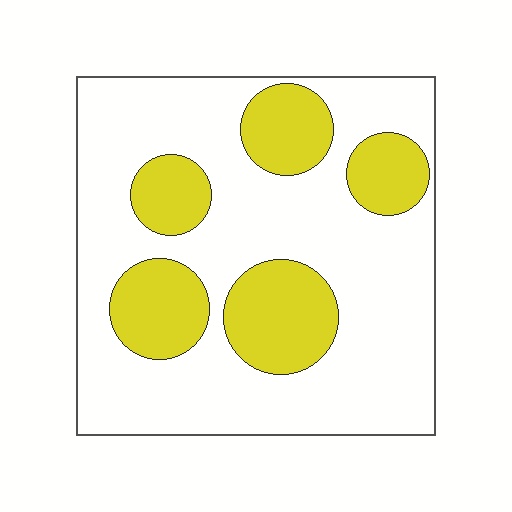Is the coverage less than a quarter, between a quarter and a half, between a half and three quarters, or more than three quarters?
Between a quarter and a half.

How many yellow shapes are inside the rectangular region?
5.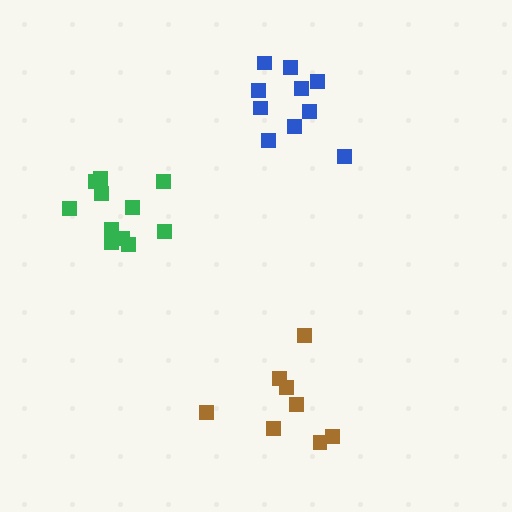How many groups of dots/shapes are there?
There are 3 groups.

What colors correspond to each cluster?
The clusters are colored: blue, brown, green.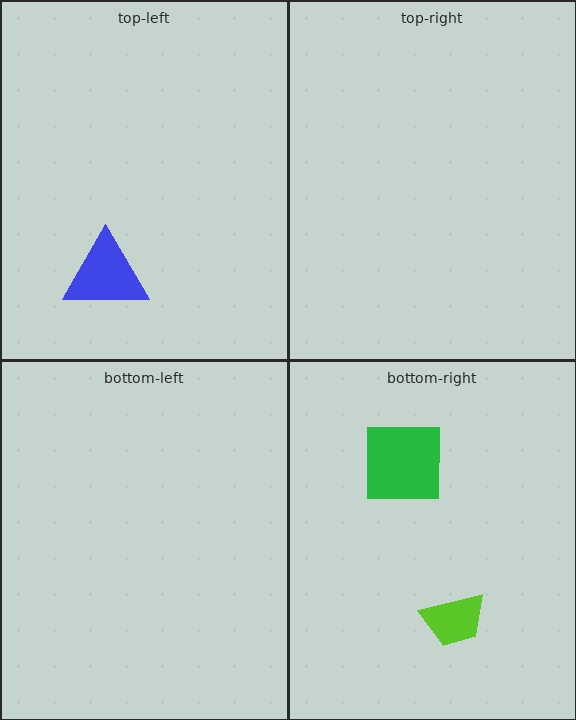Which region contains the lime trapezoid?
The bottom-right region.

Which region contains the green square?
The bottom-right region.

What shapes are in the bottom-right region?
The green square, the lime trapezoid.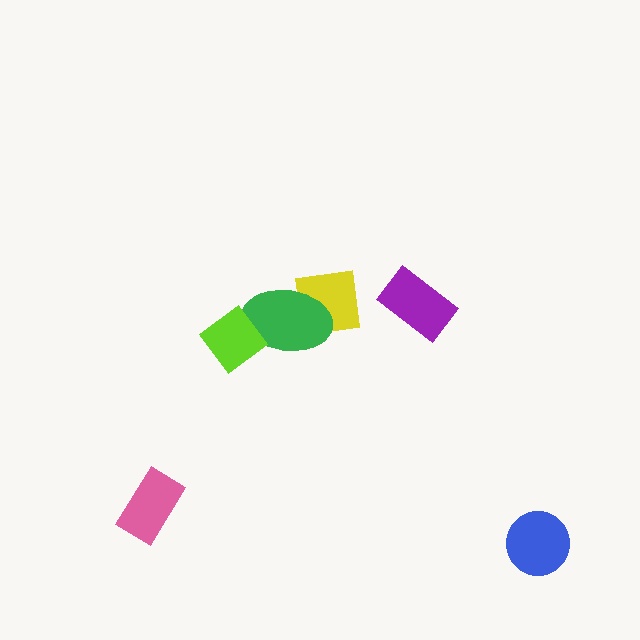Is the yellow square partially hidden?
Yes, it is partially covered by another shape.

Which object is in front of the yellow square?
The green ellipse is in front of the yellow square.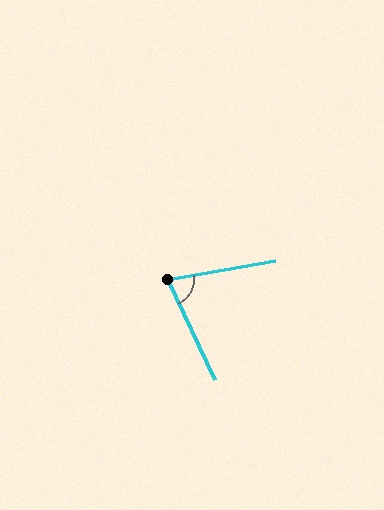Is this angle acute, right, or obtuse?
It is acute.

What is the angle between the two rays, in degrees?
Approximately 75 degrees.